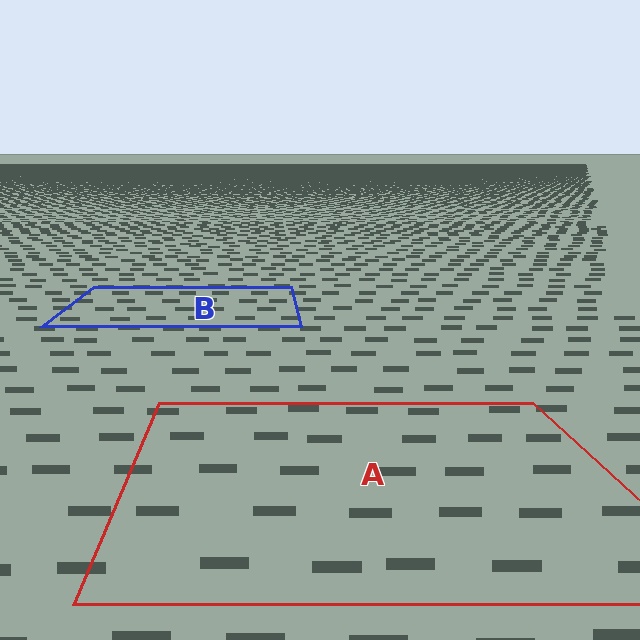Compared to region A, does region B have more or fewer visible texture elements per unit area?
Region B has more texture elements per unit area — they are packed more densely because it is farther away.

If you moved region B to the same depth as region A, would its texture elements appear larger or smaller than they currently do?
They would appear larger. At a closer depth, the same texture elements are projected at a bigger on-screen size.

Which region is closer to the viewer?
Region A is closer. The texture elements there are larger and more spread out.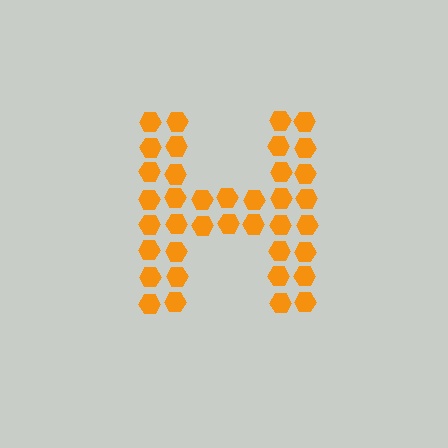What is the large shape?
The large shape is the letter H.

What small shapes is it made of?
It is made of small hexagons.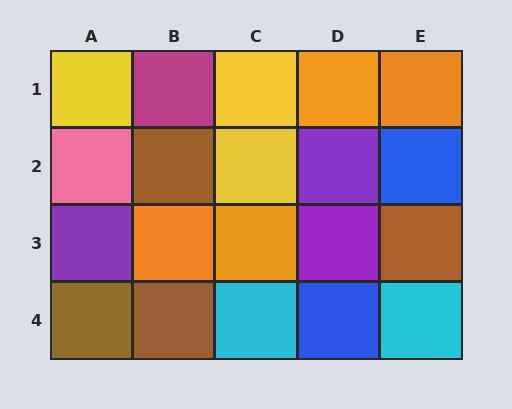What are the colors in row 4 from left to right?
Brown, brown, cyan, blue, cyan.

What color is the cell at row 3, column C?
Orange.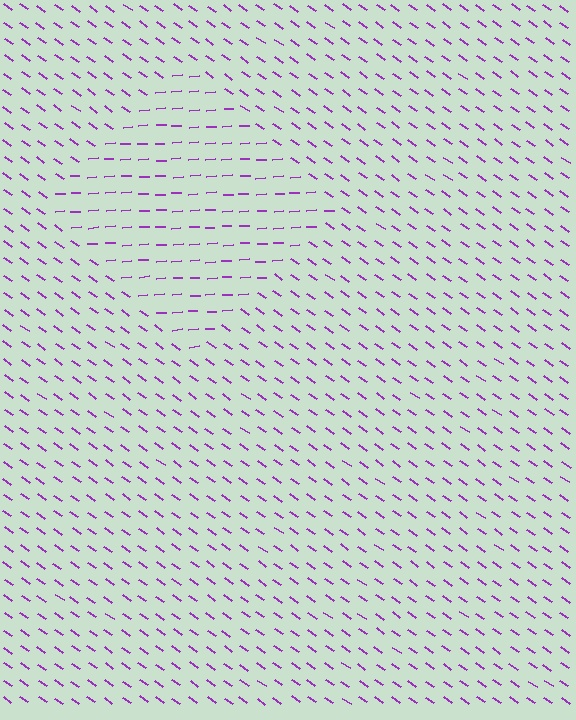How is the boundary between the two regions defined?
The boundary is defined purely by a change in line orientation (approximately 39 degrees difference). All lines are the same color and thickness.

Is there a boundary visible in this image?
Yes, there is a texture boundary formed by a change in line orientation.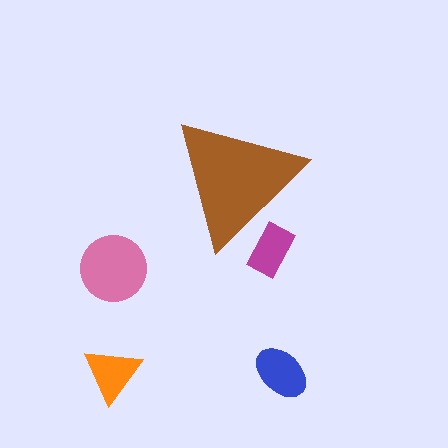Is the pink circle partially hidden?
No, the pink circle is fully visible.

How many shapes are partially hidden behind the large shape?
1 shape is partially hidden.